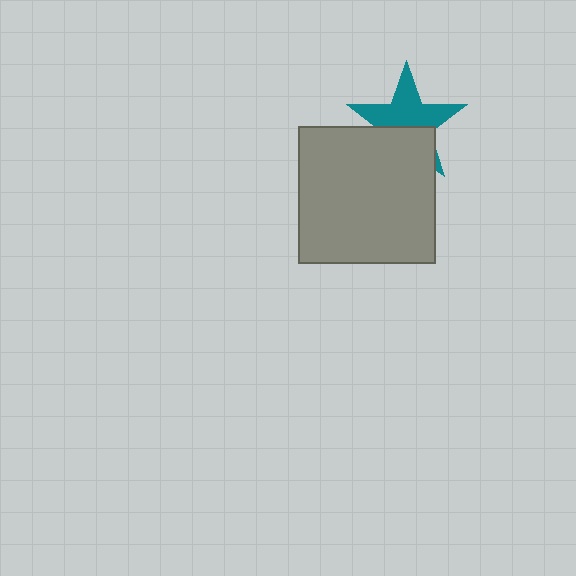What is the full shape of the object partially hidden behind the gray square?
The partially hidden object is a teal star.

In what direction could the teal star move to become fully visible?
The teal star could move up. That would shift it out from behind the gray square entirely.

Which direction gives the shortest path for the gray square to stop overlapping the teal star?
Moving down gives the shortest separation.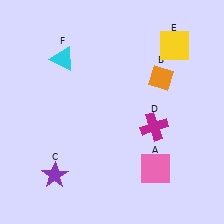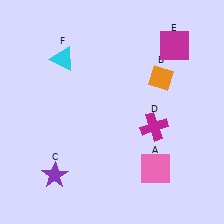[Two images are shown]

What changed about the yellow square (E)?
In Image 1, E is yellow. In Image 2, it changed to magenta.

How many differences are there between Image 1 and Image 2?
There is 1 difference between the two images.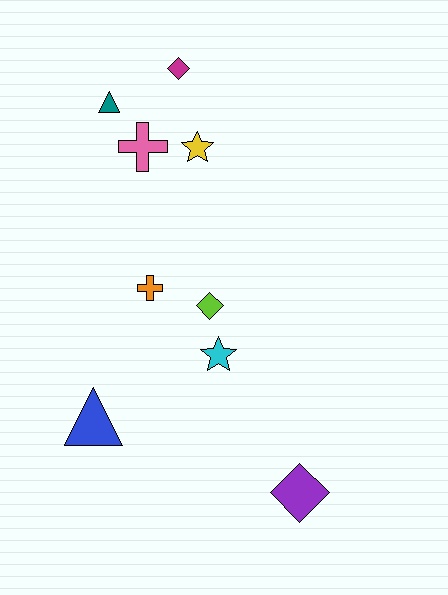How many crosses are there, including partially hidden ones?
There are 2 crosses.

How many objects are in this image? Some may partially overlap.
There are 9 objects.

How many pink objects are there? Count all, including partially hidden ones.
There is 1 pink object.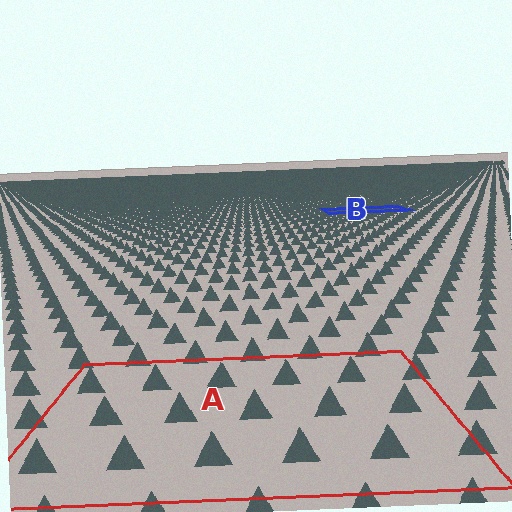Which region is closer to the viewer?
Region A is closer. The texture elements there are larger and more spread out.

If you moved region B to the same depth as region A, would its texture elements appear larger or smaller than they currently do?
They would appear larger. At a closer depth, the same texture elements are projected at a bigger on-screen size.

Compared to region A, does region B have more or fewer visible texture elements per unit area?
Region B has more texture elements per unit area — they are packed more densely because it is farther away.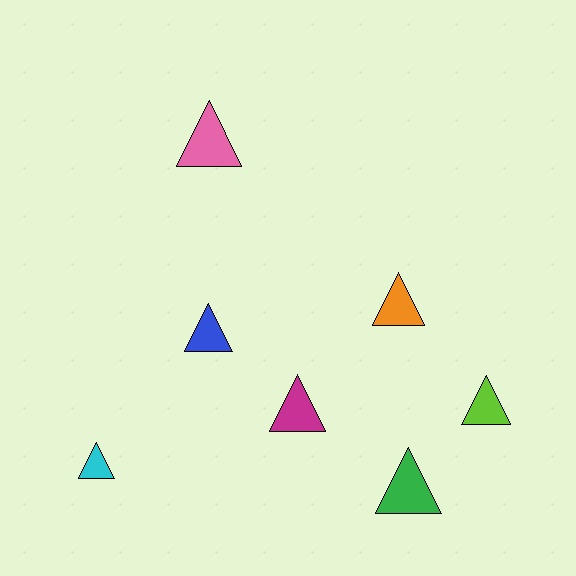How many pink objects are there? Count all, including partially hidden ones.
There is 1 pink object.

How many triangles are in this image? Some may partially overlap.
There are 7 triangles.